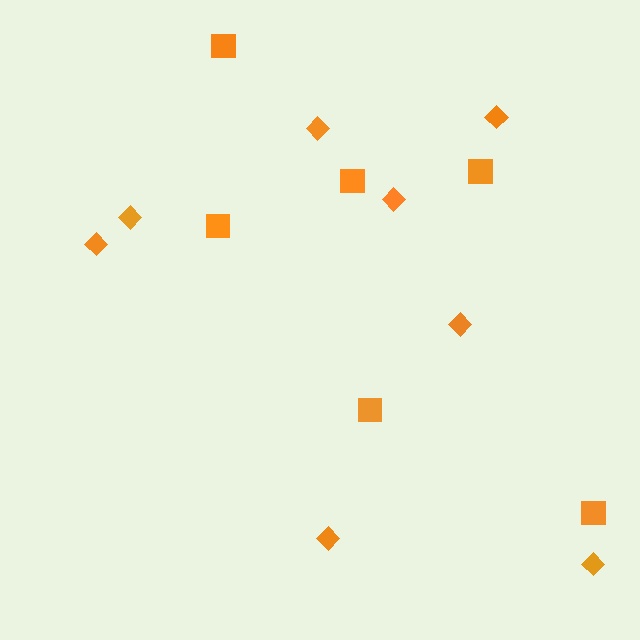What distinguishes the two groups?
There are 2 groups: one group of diamonds (8) and one group of squares (6).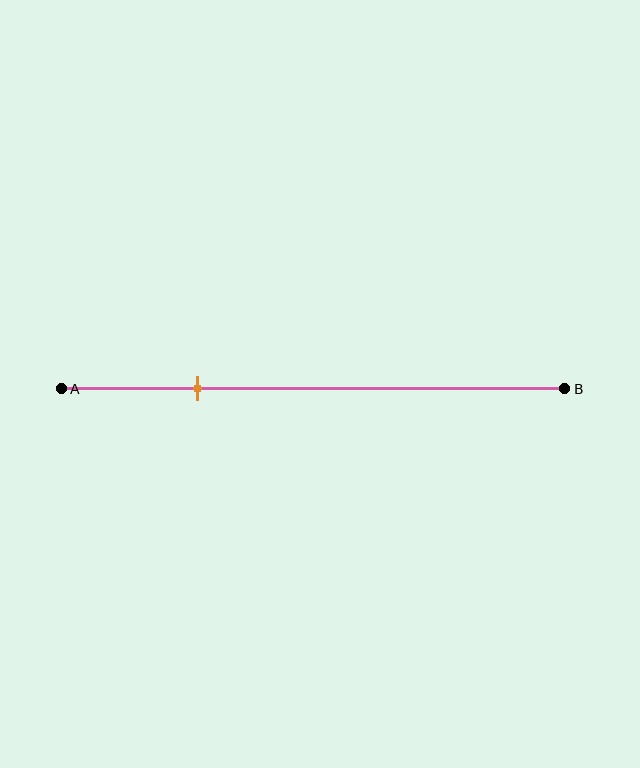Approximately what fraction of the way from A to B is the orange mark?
The orange mark is approximately 25% of the way from A to B.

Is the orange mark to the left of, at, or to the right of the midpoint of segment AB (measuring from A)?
The orange mark is to the left of the midpoint of segment AB.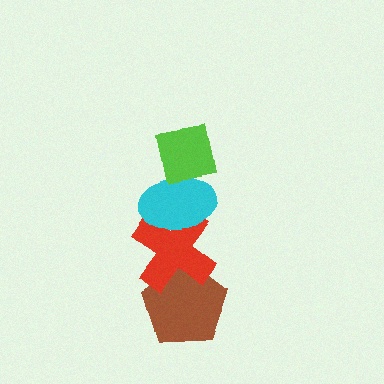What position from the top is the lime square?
The lime square is 1st from the top.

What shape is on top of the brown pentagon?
The red cross is on top of the brown pentagon.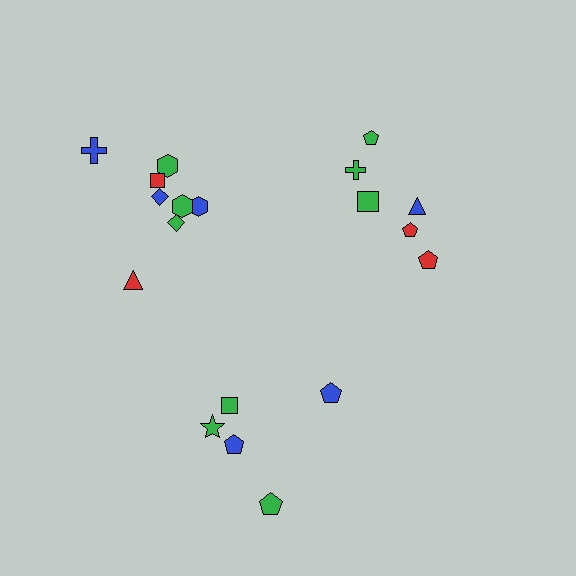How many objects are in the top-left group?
There are 8 objects.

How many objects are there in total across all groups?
There are 19 objects.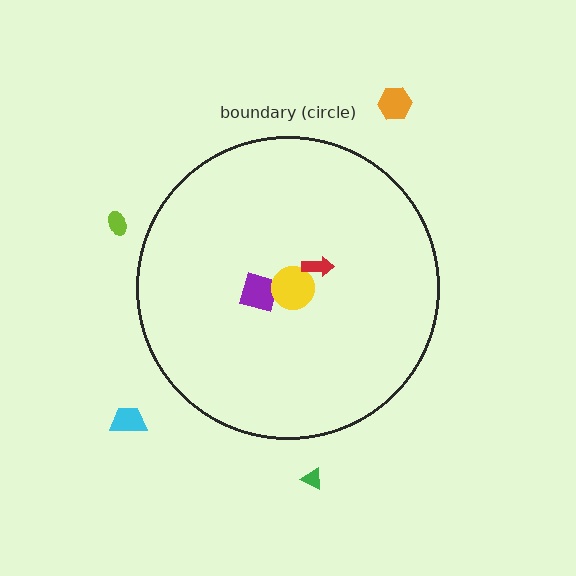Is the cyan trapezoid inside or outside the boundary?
Outside.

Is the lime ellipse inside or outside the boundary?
Outside.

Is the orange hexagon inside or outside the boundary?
Outside.